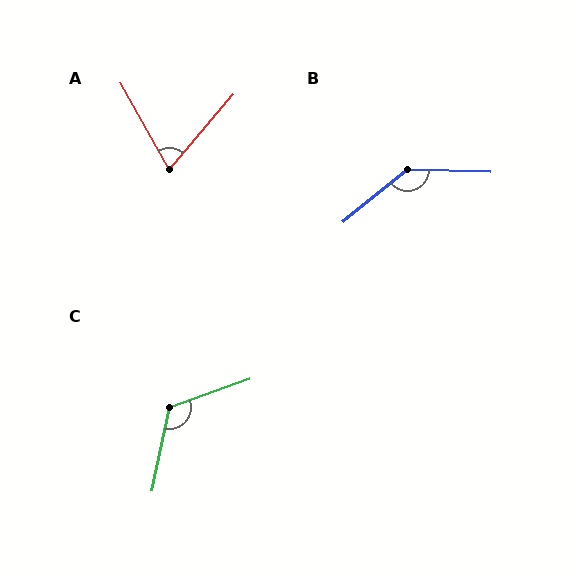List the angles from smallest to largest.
A (70°), C (122°), B (139°).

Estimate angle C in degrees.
Approximately 122 degrees.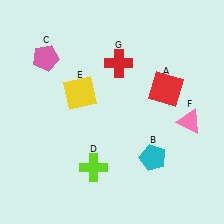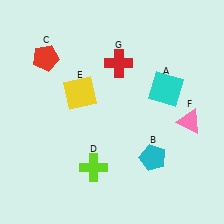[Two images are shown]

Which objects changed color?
A changed from red to cyan. C changed from pink to red.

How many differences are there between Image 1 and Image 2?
There are 2 differences between the two images.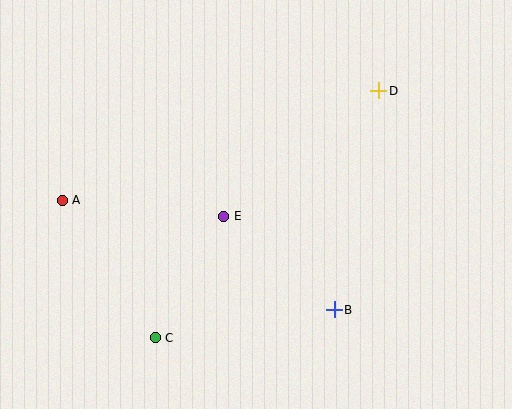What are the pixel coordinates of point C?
Point C is at (155, 338).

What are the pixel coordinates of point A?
Point A is at (62, 200).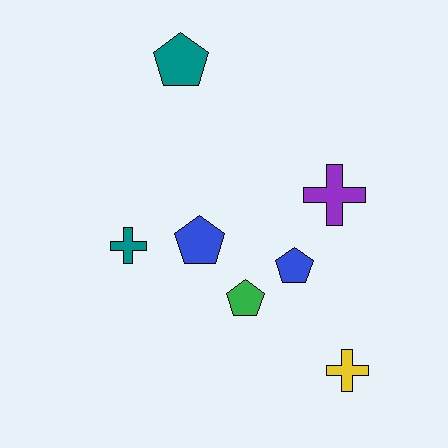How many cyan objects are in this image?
There are no cyan objects.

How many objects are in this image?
There are 7 objects.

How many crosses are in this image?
There are 3 crosses.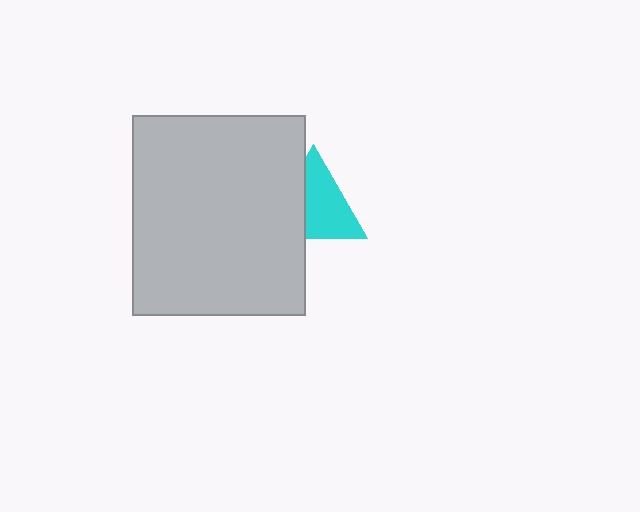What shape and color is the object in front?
The object in front is a light gray rectangle.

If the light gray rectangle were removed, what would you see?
You would see the complete cyan triangle.